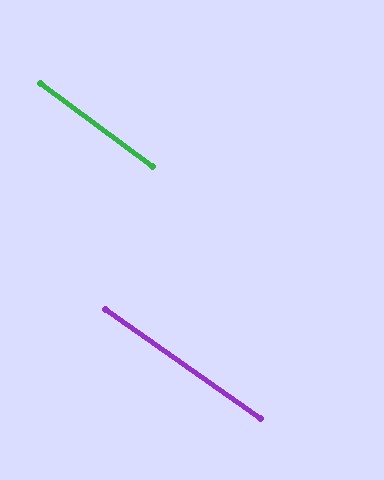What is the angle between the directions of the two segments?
Approximately 1 degree.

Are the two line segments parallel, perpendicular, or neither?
Parallel — their directions differ by only 1.1°.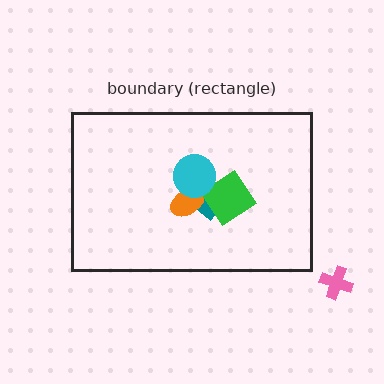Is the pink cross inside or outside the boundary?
Outside.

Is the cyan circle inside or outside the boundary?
Inside.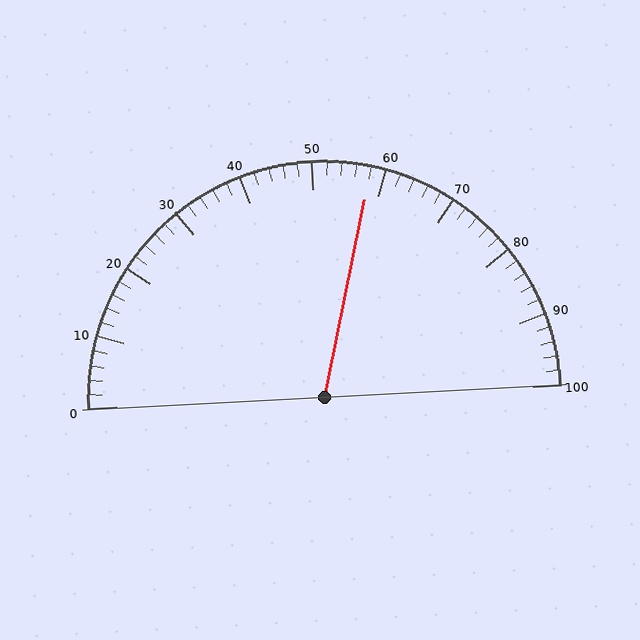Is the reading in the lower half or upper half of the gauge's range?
The reading is in the upper half of the range (0 to 100).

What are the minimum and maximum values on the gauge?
The gauge ranges from 0 to 100.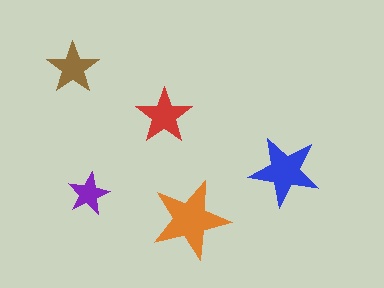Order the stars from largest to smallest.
the orange one, the blue one, the red one, the brown one, the purple one.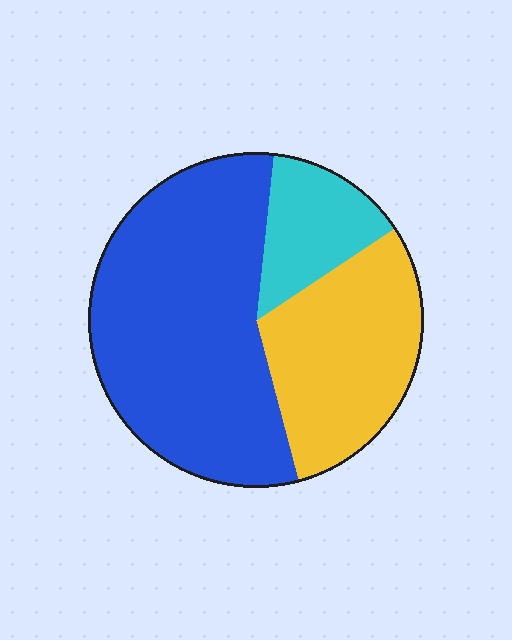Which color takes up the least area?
Cyan, at roughly 15%.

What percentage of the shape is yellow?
Yellow covers 30% of the shape.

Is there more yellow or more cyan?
Yellow.